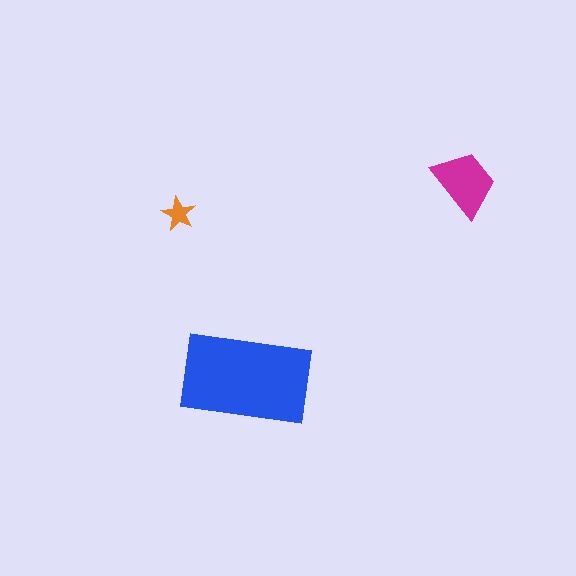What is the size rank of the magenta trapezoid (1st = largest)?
2nd.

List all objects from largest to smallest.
The blue rectangle, the magenta trapezoid, the orange star.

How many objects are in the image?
There are 3 objects in the image.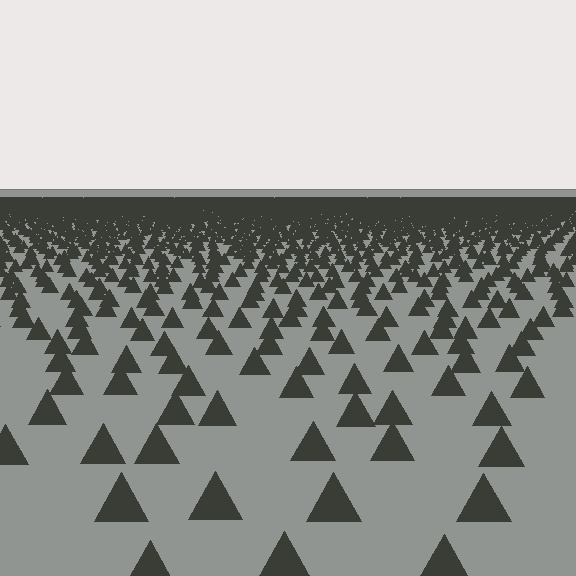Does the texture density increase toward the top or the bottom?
Density increases toward the top.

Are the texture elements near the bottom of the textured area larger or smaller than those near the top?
Larger. Near the bottom, elements are closer to the viewer and appear at a bigger on-screen size.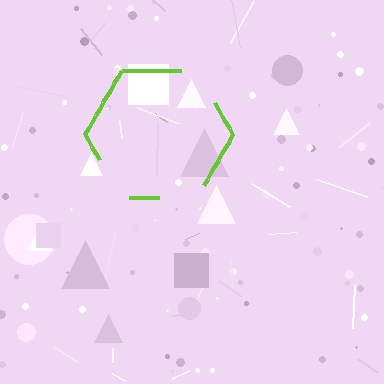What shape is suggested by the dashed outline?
The dashed outline suggests a hexagon.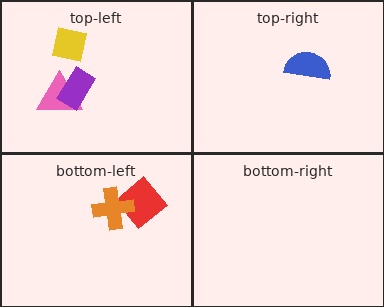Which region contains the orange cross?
The bottom-left region.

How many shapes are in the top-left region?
3.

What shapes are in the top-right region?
The blue semicircle.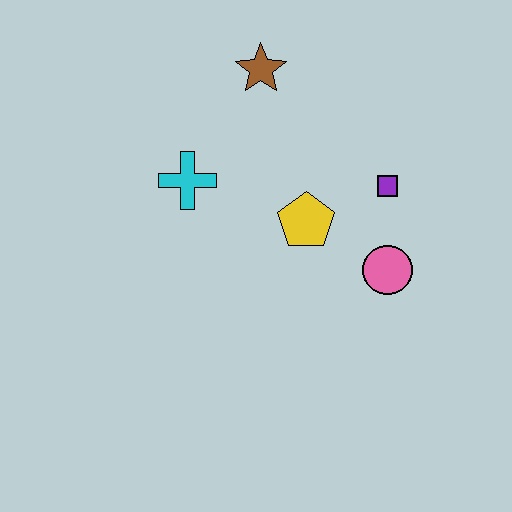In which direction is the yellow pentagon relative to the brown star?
The yellow pentagon is below the brown star.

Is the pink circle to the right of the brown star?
Yes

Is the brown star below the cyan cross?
No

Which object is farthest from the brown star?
The pink circle is farthest from the brown star.